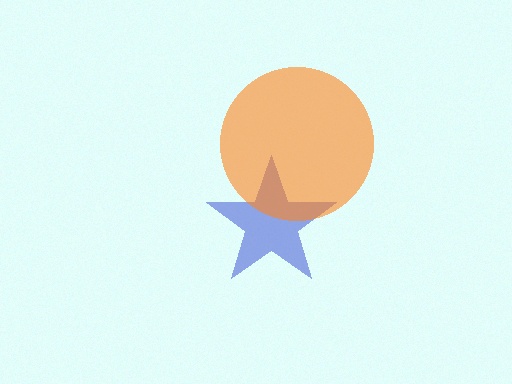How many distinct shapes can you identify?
There are 2 distinct shapes: a blue star, an orange circle.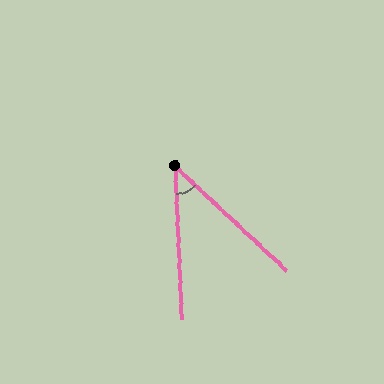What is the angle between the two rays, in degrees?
Approximately 45 degrees.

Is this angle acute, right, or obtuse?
It is acute.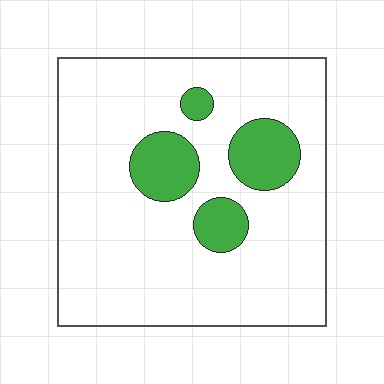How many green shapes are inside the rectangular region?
4.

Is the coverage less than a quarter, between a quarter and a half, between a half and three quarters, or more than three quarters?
Less than a quarter.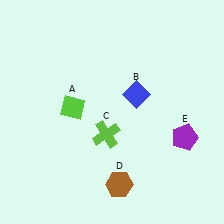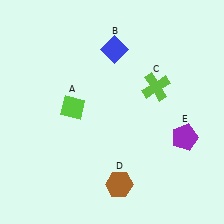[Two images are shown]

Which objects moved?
The objects that moved are: the blue diamond (B), the lime cross (C).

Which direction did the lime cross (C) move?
The lime cross (C) moved right.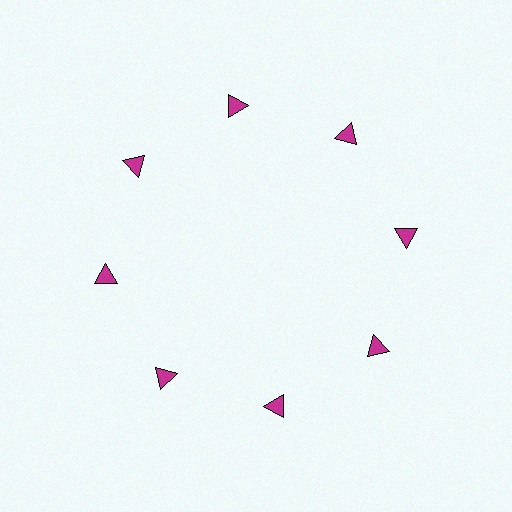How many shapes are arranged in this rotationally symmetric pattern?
There are 8 shapes, arranged in 8 groups of 1.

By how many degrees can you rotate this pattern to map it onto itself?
The pattern maps onto itself every 45 degrees of rotation.